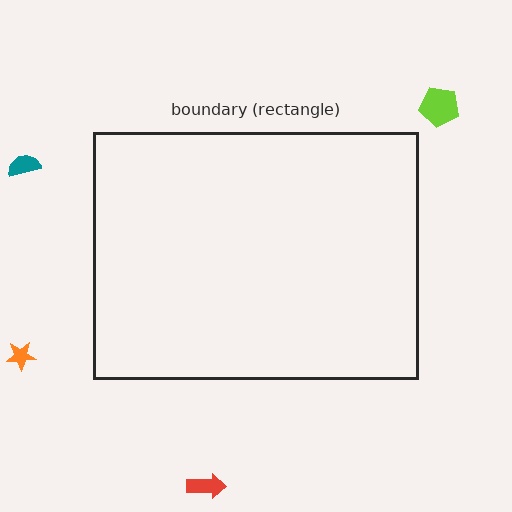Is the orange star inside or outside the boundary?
Outside.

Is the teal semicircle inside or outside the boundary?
Outside.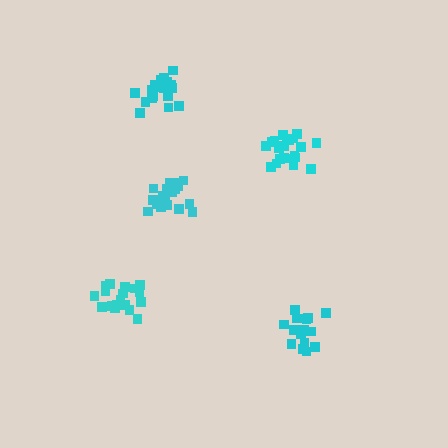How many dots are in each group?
Group 1: 21 dots, Group 2: 18 dots, Group 3: 19 dots, Group 4: 15 dots, Group 5: 20 dots (93 total).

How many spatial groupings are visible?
There are 5 spatial groupings.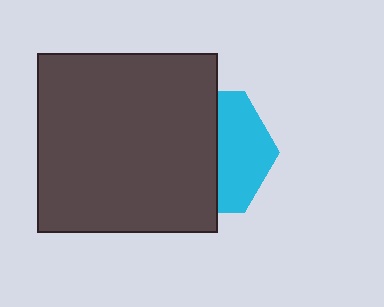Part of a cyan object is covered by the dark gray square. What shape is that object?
It is a hexagon.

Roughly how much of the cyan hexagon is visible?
A small part of it is visible (roughly 42%).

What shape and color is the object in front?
The object in front is a dark gray square.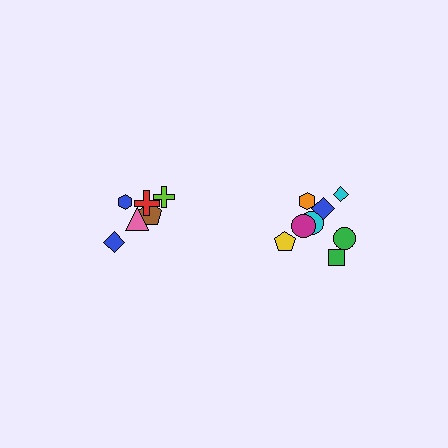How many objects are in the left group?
There are 6 objects.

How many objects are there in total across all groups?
There are 14 objects.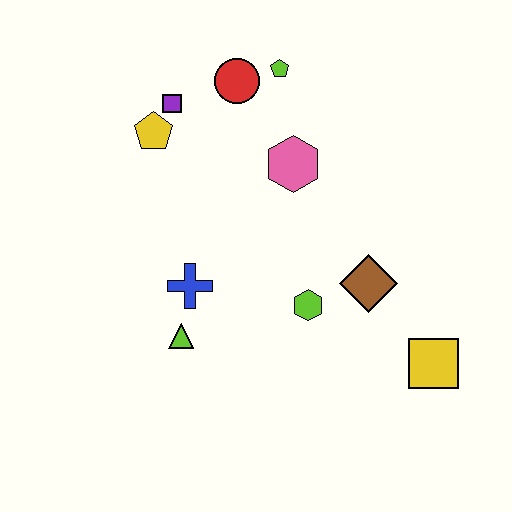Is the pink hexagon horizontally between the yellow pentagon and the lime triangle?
No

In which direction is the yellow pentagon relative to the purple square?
The yellow pentagon is below the purple square.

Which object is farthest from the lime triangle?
The lime pentagon is farthest from the lime triangle.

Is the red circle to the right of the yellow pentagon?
Yes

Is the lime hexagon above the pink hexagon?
No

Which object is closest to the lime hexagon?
The brown diamond is closest to the lime hexagon.